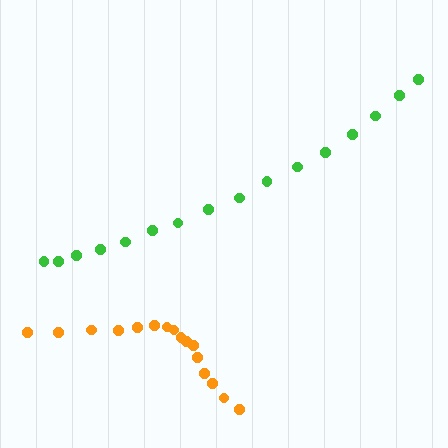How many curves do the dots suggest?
There are 2 distinct paths.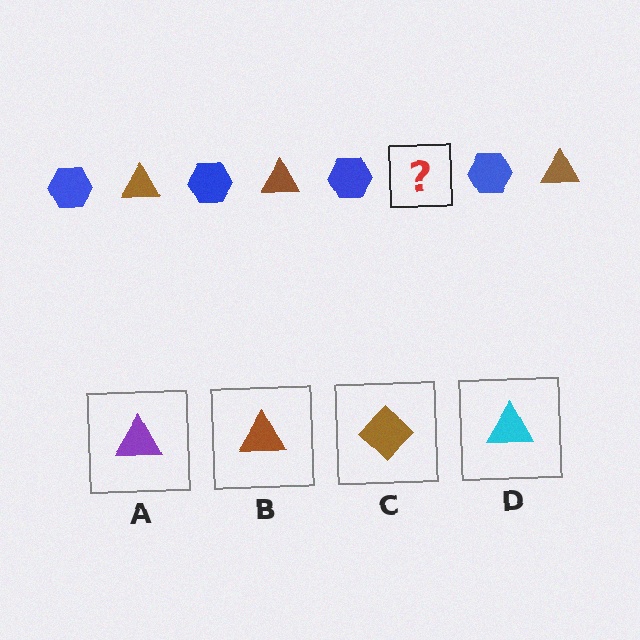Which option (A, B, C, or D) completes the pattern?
B.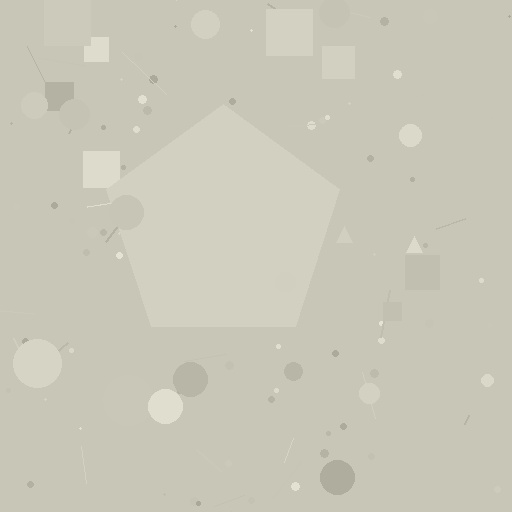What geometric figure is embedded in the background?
A pentagon is embedded in the background.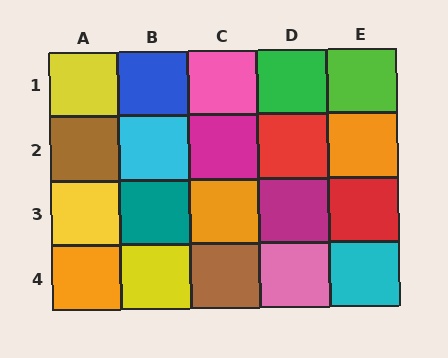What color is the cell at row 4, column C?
Brown.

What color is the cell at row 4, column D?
Pink.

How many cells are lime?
1 cell is lime.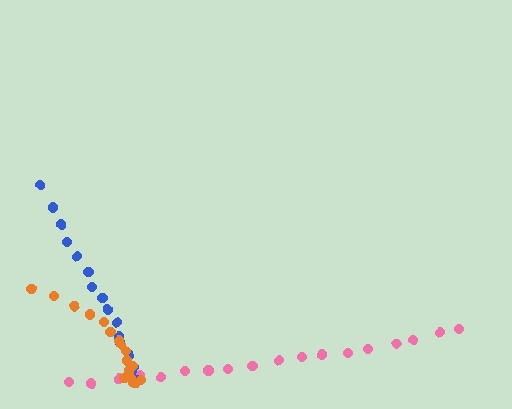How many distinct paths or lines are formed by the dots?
There are 3 distinct paths.